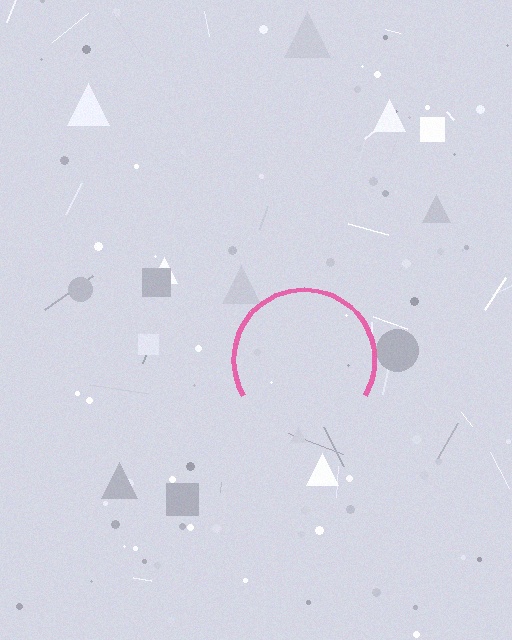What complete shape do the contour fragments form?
The contour fragments form a circle.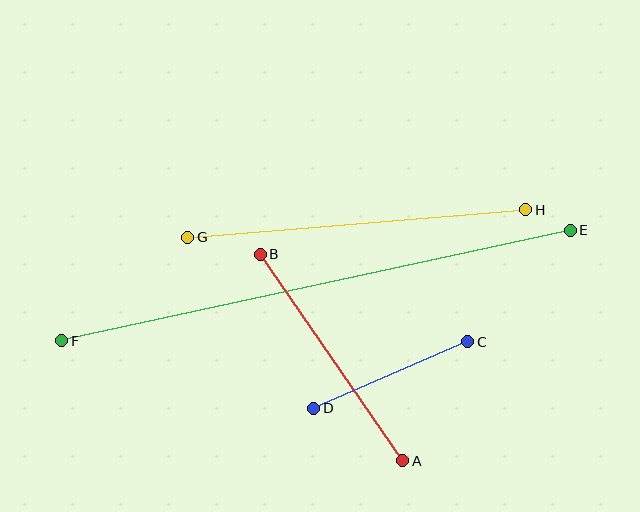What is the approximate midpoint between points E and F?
The midpoint is at approximately (316, 285) pixels.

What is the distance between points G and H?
The distance is approximately 339 pixels.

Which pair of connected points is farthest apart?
Points E and F are farthest apart.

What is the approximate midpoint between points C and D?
The midpoint is at approximately (391, 375) pixels.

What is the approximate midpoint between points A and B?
The midpoint is at approximately (332, 357) pixels.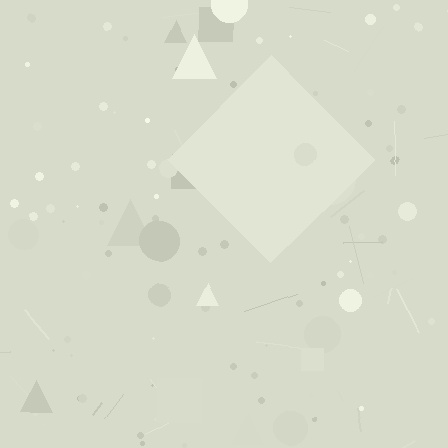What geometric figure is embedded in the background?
A diamond is embedded in the background.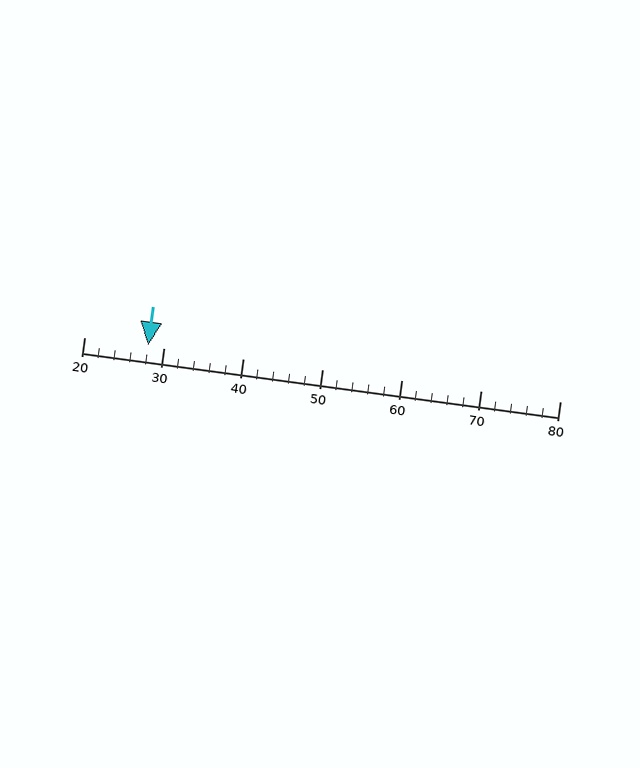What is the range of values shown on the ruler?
The ruler shows values from 20 to 80.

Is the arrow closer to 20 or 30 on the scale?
The arrow is closer to 30.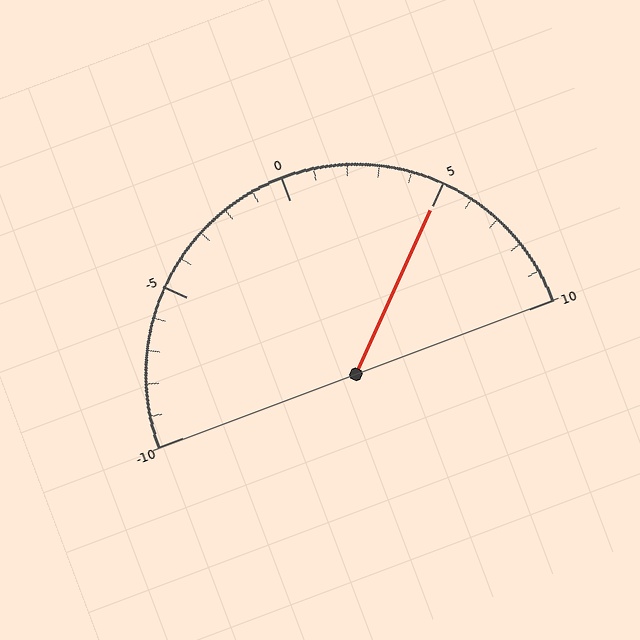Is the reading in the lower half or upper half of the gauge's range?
The reading is in the upper half of the range (-10 to 10).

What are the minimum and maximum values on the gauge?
The gauge ranges from -10 to 10.